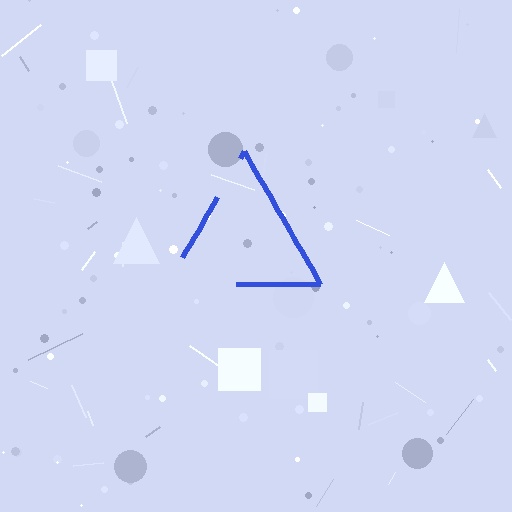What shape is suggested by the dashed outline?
The dashed outline suggests a triangle.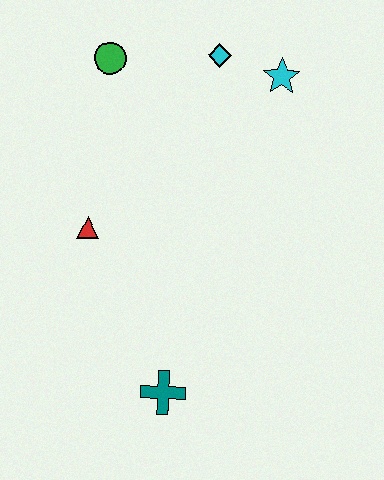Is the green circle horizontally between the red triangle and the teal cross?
Yes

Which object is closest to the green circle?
The cyan diamond is closest to the green circle.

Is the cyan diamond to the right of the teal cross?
Yes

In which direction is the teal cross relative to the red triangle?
The teal cross is below the red triangle.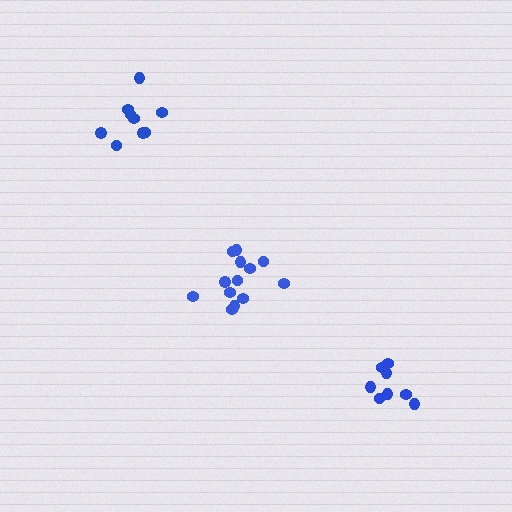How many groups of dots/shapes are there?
There are 3 groups.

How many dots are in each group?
Group 1: 13 dots, Group 2: 8 dots, Group 3: 9 dots (30 total).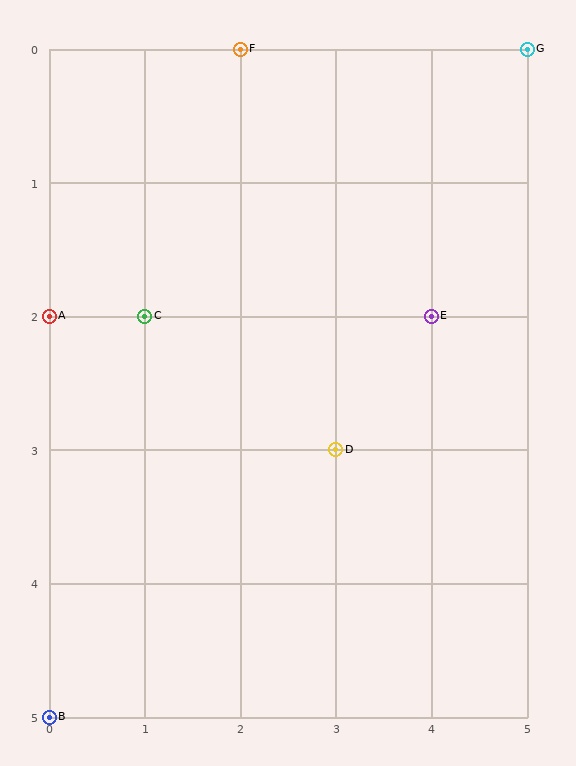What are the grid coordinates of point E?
Point E is at grid coordinates (4, 2).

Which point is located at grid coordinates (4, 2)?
Point E is at (4, 2).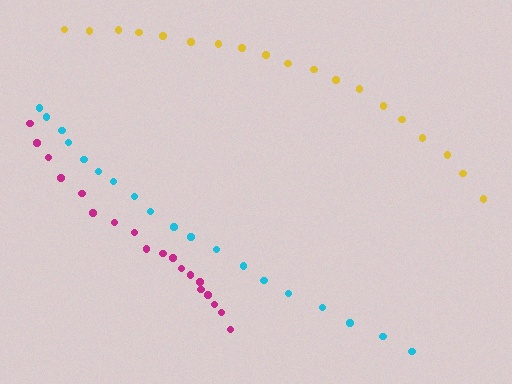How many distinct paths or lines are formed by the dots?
There are 3 distinct paths.